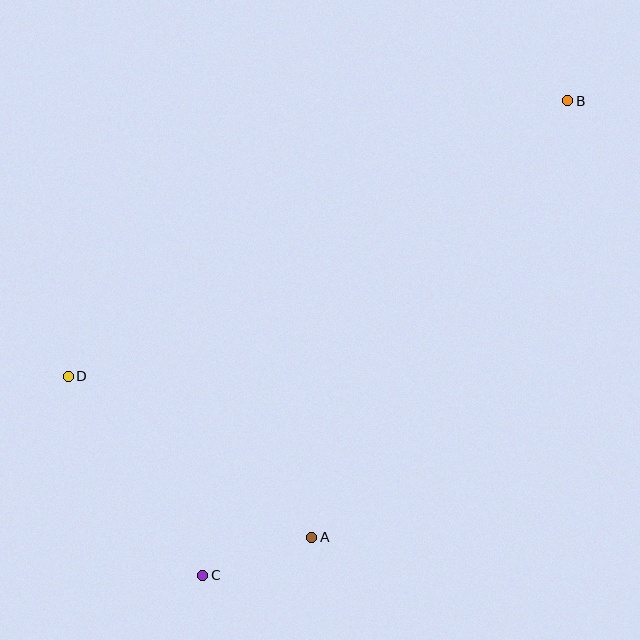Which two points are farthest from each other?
Points B and C are farthest from each other.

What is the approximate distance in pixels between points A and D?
The distance between A and D is approximately 292 pixels.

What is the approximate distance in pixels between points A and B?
The distance between A and B is approximately 506 pixels.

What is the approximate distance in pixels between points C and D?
The distance between C and D is approximately 240 pixels.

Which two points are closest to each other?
Points A and C are closest to each other.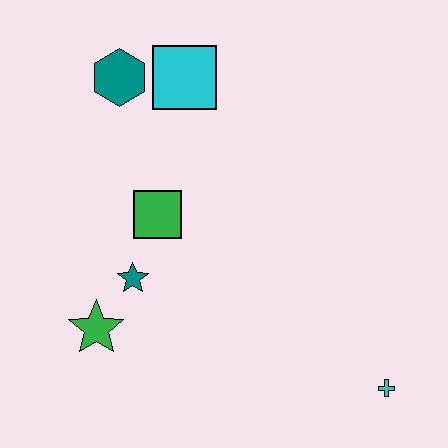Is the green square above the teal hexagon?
No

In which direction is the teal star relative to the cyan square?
The teal star is below the cyan square.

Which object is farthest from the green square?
The cyan cross is farthest from the green square.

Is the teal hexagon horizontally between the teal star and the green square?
No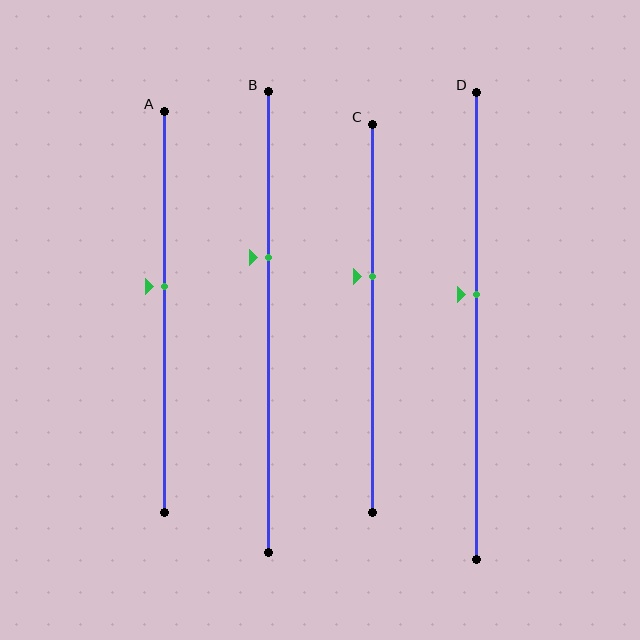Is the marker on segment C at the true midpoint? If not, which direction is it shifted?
No, the marker on segment C is shifted upward by about 11% of the segment length.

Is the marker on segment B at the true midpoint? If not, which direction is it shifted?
No, the marker on segment B is shifted upward by about 14% of the segment length.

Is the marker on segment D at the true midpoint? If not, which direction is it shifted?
No, the marker on segment D is shifted upward by about 7% of the segment length.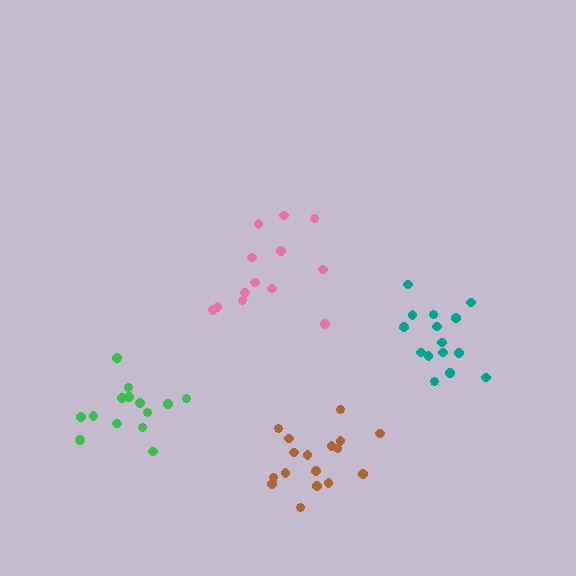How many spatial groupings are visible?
There are 4 spatial groupings.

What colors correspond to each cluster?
The clusters are colored: teal, green, pink, brown.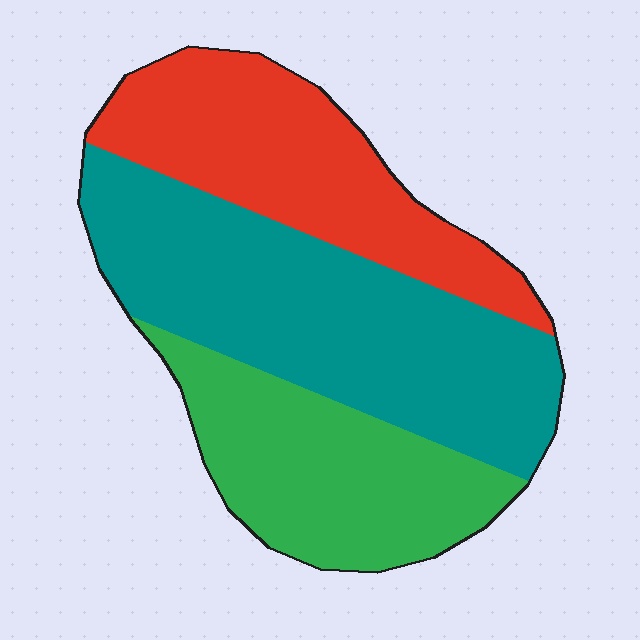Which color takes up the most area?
Teal, at roughly 45%.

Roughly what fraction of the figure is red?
Red covers roughly 30% of the figure.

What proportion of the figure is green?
Green covers around 25% of the figure.